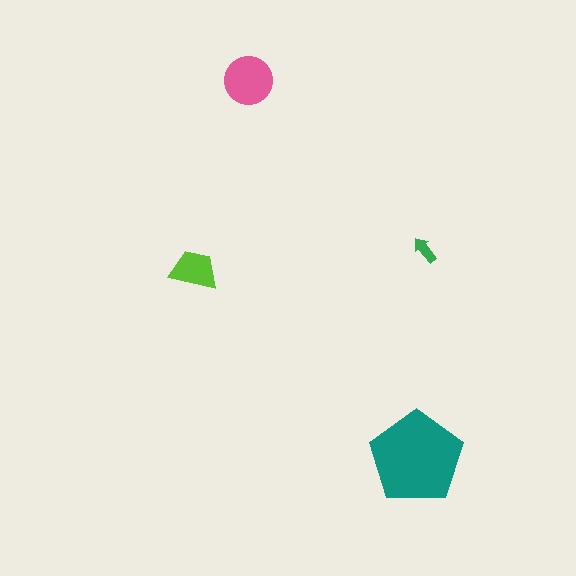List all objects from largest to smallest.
The teal pentagon, the pink circle, the lime trapezoid, the green arrow.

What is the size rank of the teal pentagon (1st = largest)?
1st.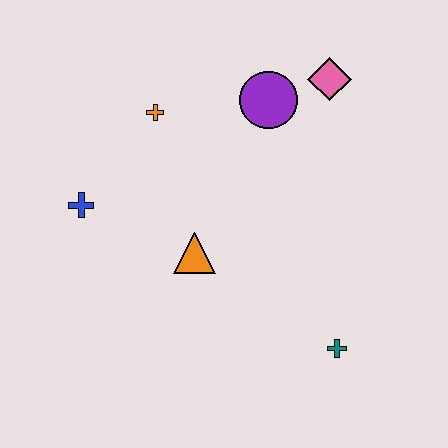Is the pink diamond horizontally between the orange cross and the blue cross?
No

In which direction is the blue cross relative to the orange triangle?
The blue cross is to the left of the orange triangle.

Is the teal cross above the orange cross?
No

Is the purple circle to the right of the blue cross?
Yes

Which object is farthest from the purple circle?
The teal cross is farthest from the purple circle.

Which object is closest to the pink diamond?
The purple circle is closest to the pink diamond.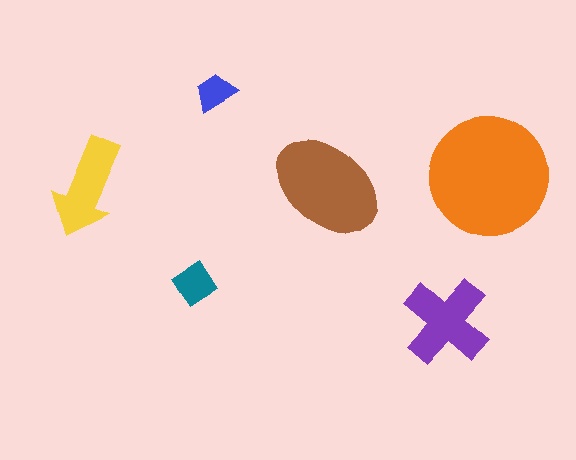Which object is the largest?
The orange circle.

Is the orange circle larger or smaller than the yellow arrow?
Larger.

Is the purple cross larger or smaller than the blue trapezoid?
Larger.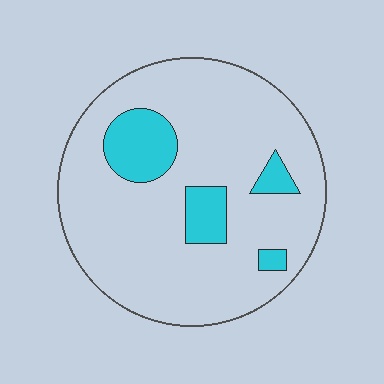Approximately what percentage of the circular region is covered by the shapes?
Approximately 15%.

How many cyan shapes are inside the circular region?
4.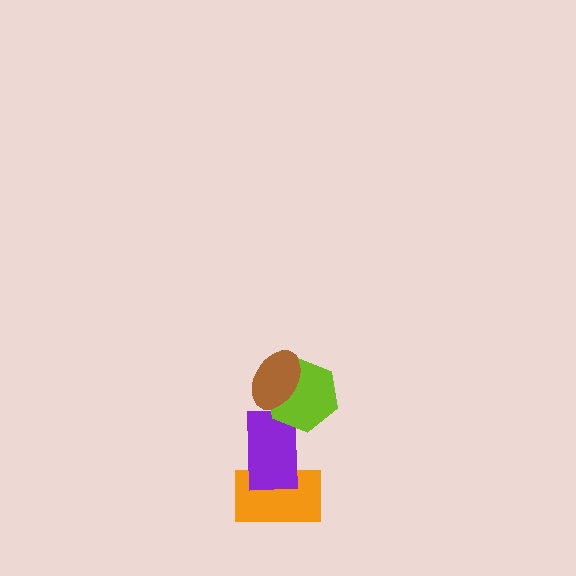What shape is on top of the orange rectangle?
The purple rectangle is on top of the orange rectangle.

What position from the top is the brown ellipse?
The brown ellipse is 1st from the top.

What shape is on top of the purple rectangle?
The lime hexagon is on top of the purple rectangle.